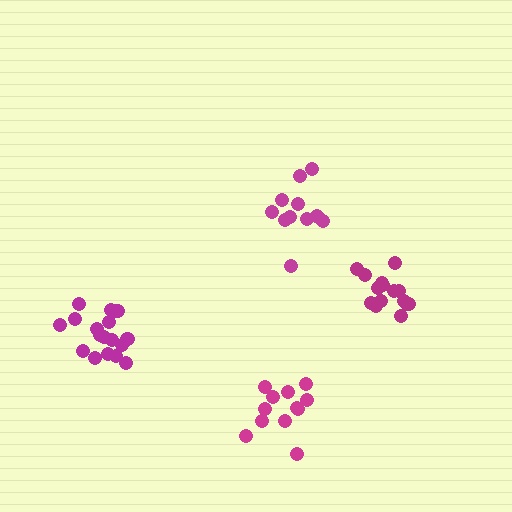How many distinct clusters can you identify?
There are 4 distinct clusters.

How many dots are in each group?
Group 1: 12 dots, Group 2: 12 dots, Group 3: 18 dots, Group 4: 15 dots (57 total).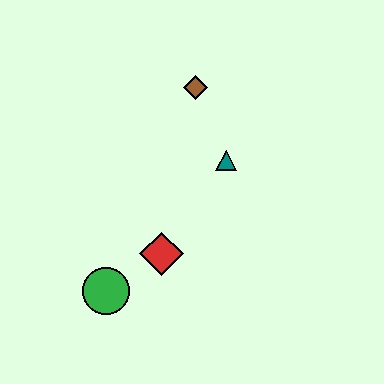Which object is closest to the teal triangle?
The brown diamond is closest to the teal triangle.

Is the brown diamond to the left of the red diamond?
No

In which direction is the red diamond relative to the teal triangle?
The red diamond is below the teal triangle.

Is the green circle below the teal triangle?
Yes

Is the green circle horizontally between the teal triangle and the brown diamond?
No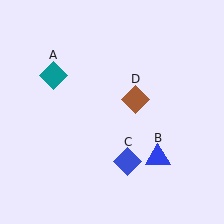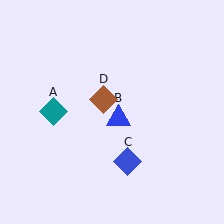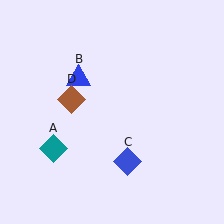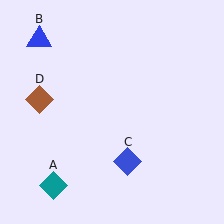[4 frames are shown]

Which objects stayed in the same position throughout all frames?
Blue diamond (object C) remained stationary.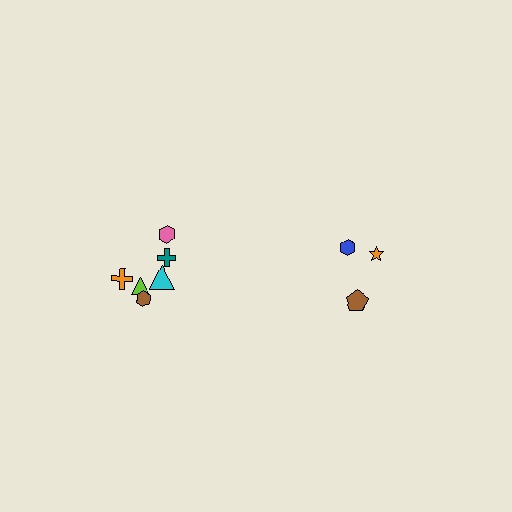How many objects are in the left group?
There are 6 objects.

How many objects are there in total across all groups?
There are 9 objects.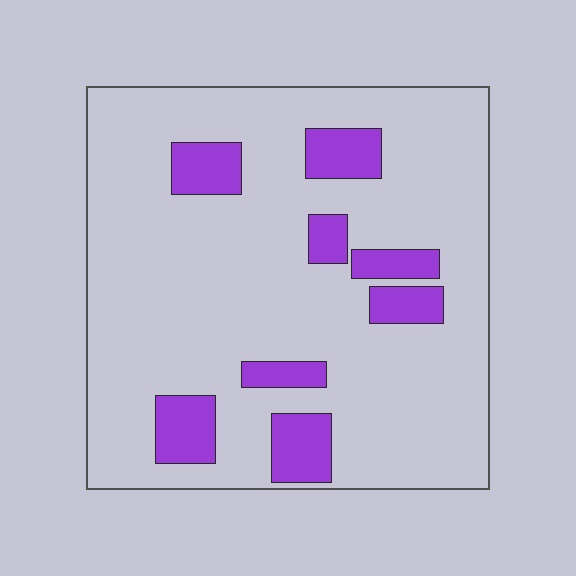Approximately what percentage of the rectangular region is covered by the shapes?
Approximately 15%.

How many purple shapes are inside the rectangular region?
8.